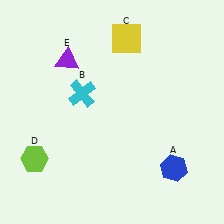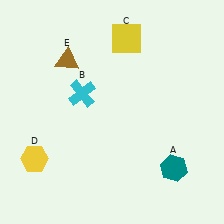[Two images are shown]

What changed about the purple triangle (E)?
In Image 1, E is purple. In Image 2, it changed to brown.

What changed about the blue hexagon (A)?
In Image 1, A is blue. In Image 2, it changed to teal.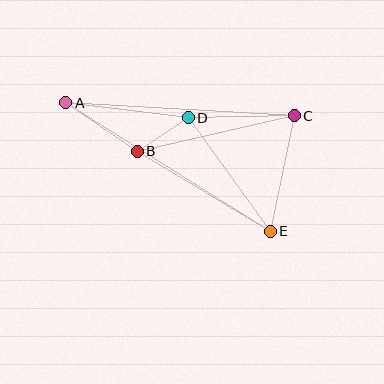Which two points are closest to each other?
Points B and D are closest to each other.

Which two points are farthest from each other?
Points A and E are farthest from each other.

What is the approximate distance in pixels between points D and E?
The distance between D and E is approximately 140 pixels.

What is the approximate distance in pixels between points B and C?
The distance between B and C is approximately 161 pixels.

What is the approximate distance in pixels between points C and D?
The distance between C and D is approximately 106 pixels.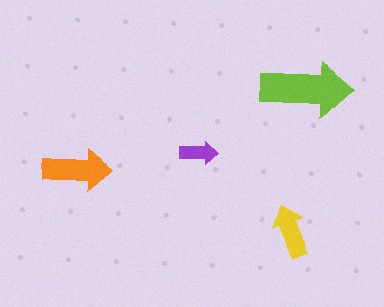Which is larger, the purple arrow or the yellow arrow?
The yellow one.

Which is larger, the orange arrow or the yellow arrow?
The orange one.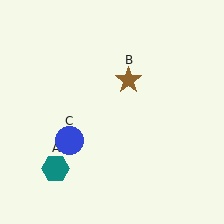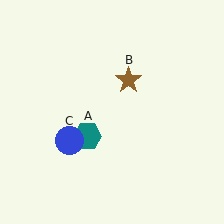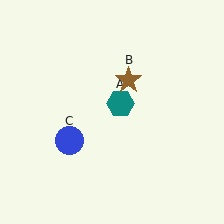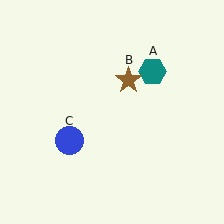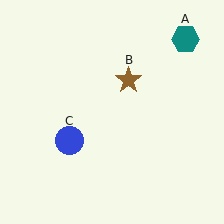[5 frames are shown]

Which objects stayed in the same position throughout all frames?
Brown star (object B) and blue circle (object C) remained stationary.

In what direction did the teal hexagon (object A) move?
The teal hexagon (object A) moved up and to the right.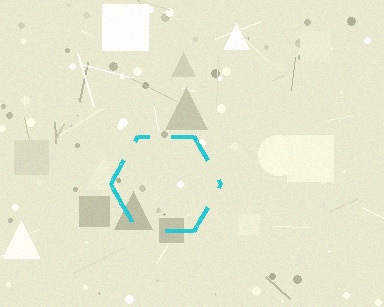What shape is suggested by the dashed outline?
The dashed outline suggests a hexagon.